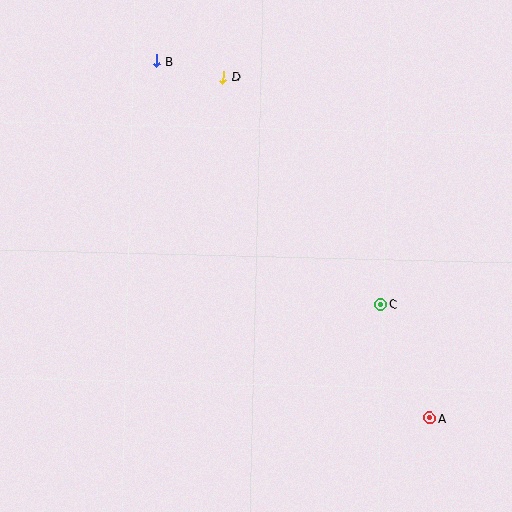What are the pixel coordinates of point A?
Point A is at (430, 418).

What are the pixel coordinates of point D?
Point D is at (223, 78).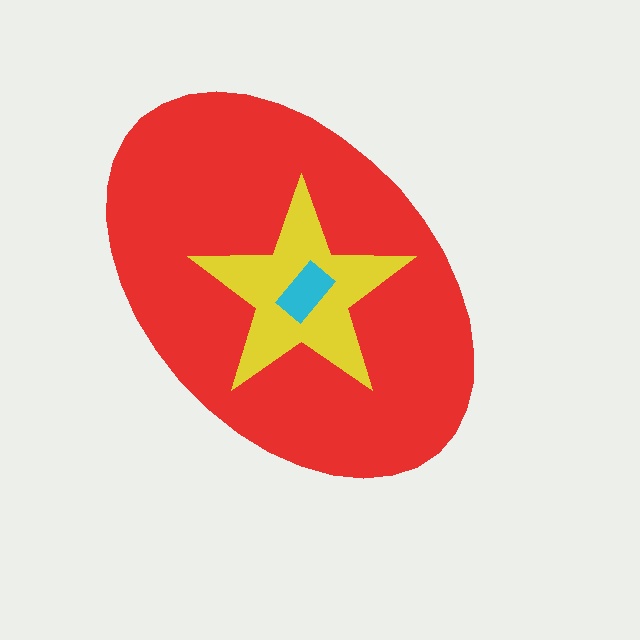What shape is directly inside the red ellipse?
The yellow star.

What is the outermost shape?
The red ellipse.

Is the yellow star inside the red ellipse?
Yes.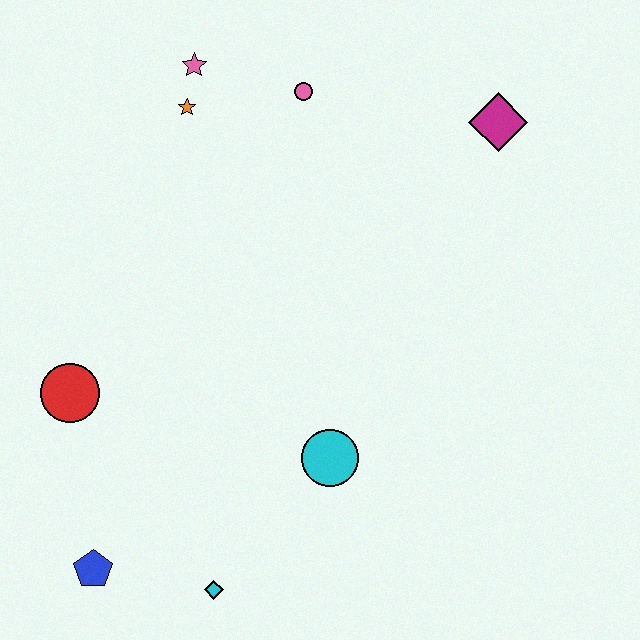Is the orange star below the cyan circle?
No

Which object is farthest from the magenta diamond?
The blue pentagon is farthest from the magenta diamond.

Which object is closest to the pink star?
The orange star is closest to the pink star.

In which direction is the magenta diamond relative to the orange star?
The magenta diamond is to the right of the orange star.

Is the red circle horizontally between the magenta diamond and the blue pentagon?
No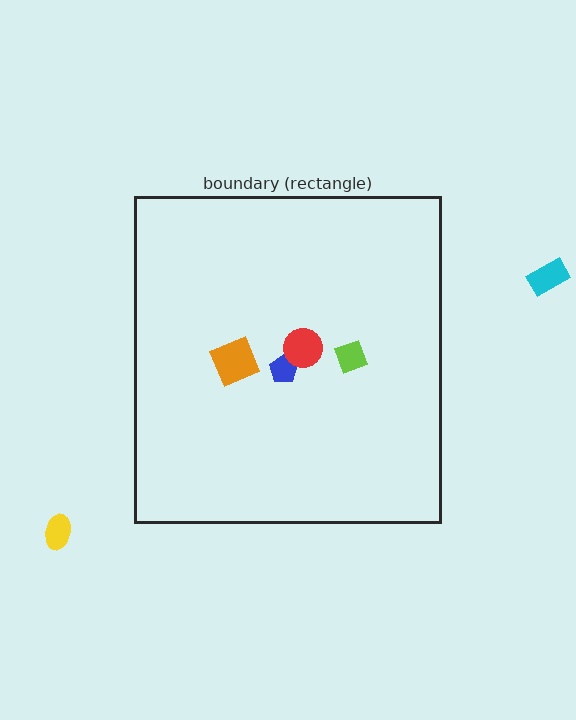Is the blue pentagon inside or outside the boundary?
Inside.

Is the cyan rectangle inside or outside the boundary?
Outside.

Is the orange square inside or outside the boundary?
Inside.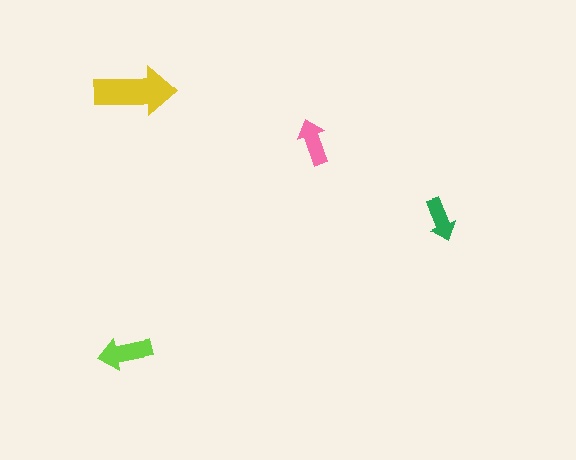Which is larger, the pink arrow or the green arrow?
The pink one.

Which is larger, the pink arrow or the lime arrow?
The lime one.